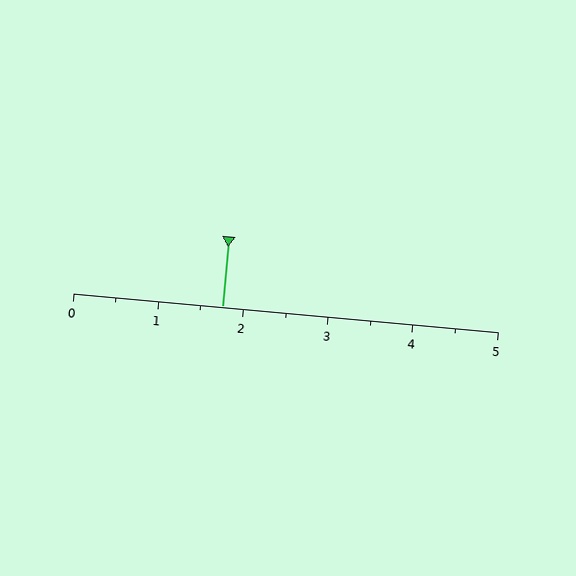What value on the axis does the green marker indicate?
The marker indicates approximately 1.8.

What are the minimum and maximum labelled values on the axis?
The axis runs from 0 to 5.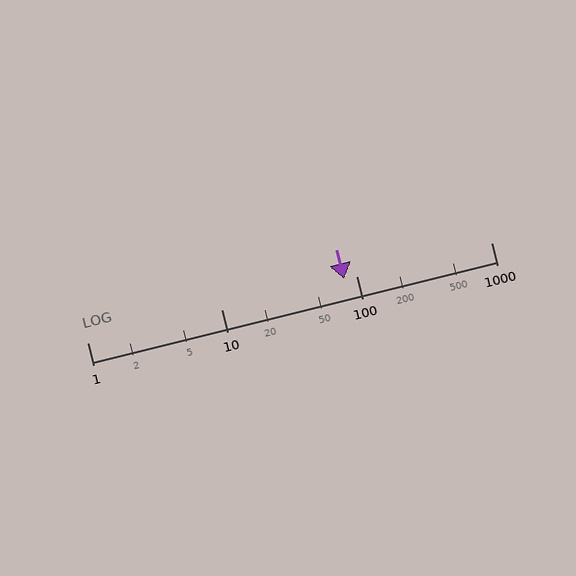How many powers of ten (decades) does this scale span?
The scale spans 3 decades, from 1 to 1000.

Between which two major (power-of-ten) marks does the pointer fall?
The pointer is between 10 and 100.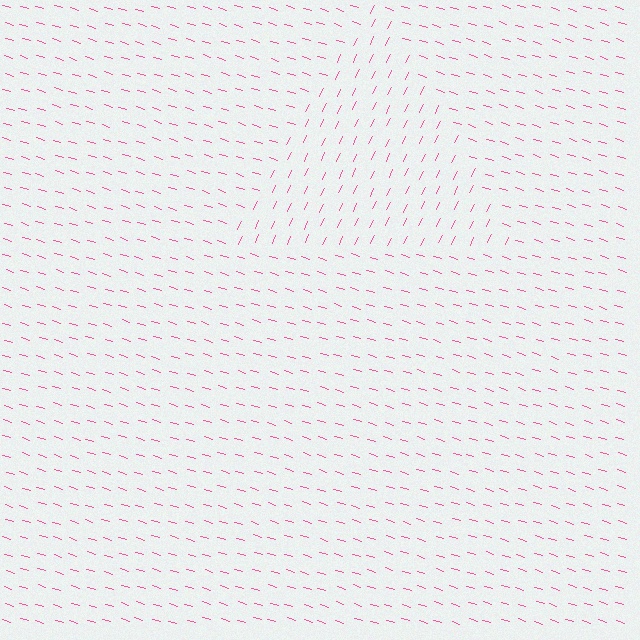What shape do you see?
I see a triangle.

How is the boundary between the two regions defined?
The boundary is defined purely by a change in line orientation (approximately 81 degrees difference). All lines are the same color and thickness.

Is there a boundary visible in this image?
Yes, there is a texture boundary formed by a change in line orientation.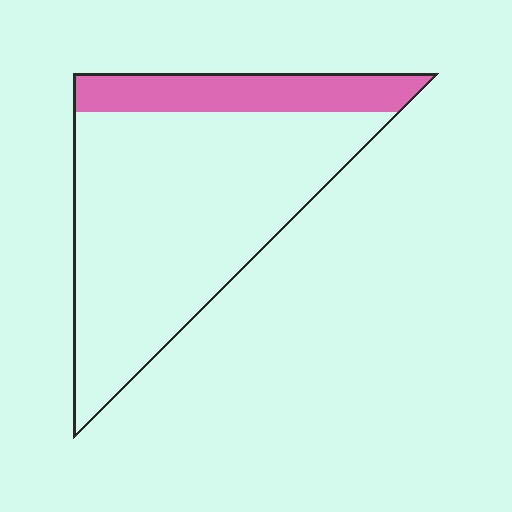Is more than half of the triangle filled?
No.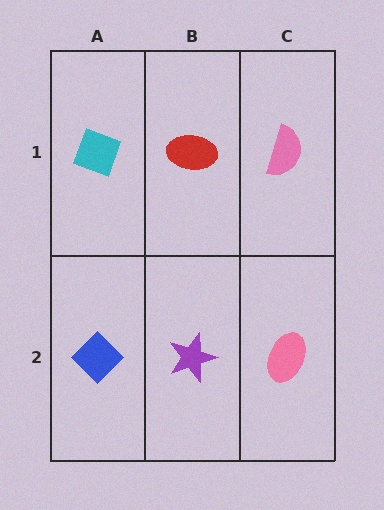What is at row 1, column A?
A cyan diamond.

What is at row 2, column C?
A pink ellipse.